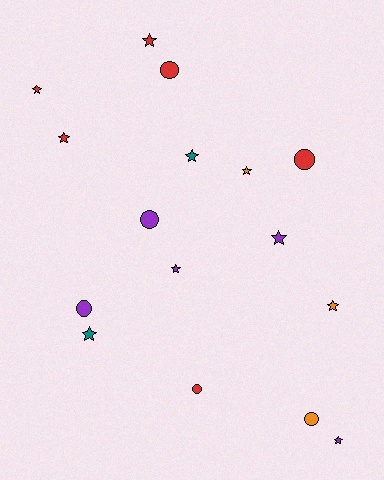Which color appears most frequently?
Red, with 6 objects.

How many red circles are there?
There are 3 red circles.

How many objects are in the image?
There are 16 objects.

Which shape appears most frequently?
Star, with 10 objects.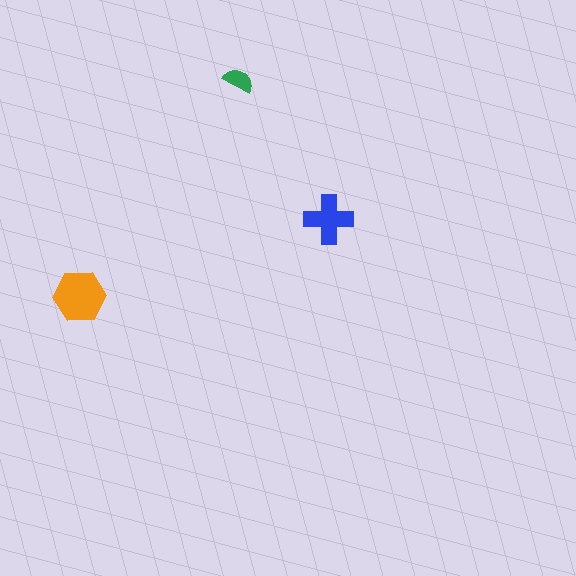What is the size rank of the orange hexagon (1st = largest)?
1st.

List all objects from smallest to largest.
The green semicircle, the blue cross, the orange hexagon.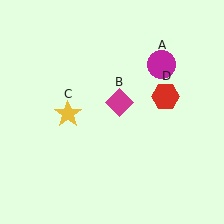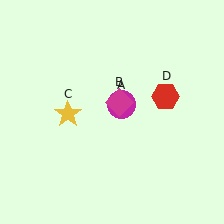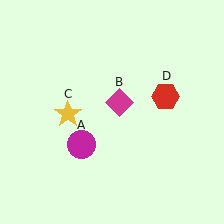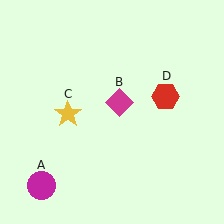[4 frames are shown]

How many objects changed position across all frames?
1 object changed position: magenta circle (object A).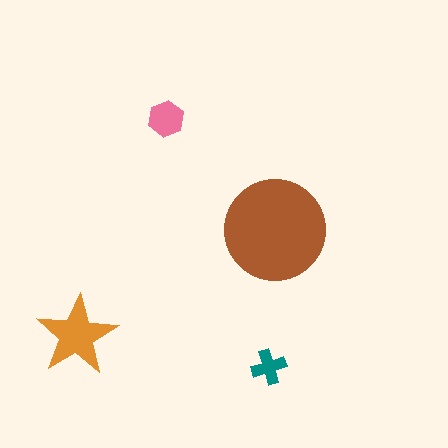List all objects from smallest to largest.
The teal cross, the pink hexagon, the orange star, the brown circle.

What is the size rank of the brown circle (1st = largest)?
1st.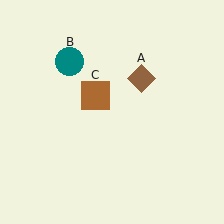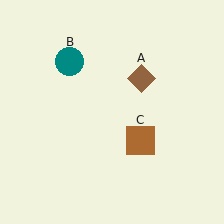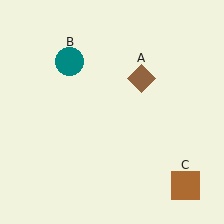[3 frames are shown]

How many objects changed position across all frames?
1 object changed position: brown square (object C).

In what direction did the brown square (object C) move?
The brown square (object C) moved down and to the right.